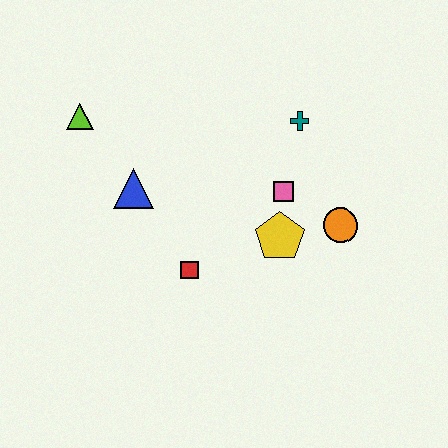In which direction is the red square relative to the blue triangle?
The red square is below the blue triangle.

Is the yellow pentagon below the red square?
No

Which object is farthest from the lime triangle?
The orange circle is farthest from the lime triangle.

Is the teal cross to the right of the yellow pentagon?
Yes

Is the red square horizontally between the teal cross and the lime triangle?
Yes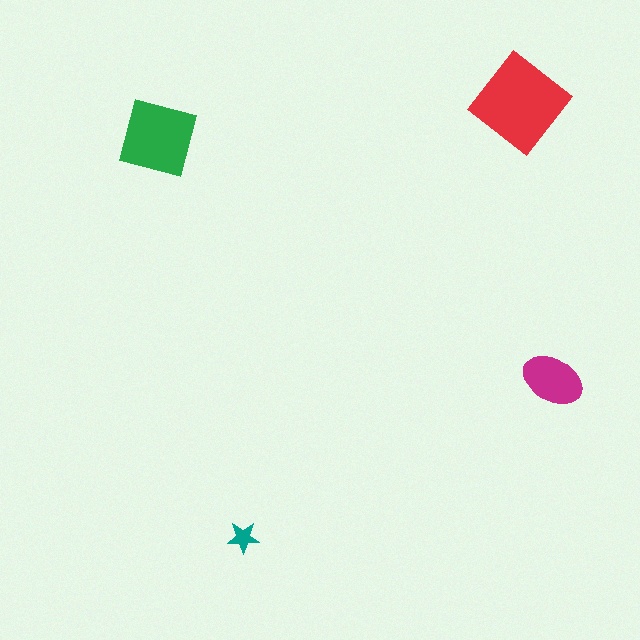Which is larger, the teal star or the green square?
The green square.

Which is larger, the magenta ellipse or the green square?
The green square.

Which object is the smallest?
The teal star.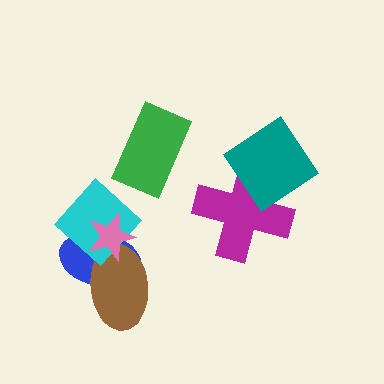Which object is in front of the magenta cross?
The teal diamond is in front of the magenta cross.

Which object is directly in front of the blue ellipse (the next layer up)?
The brown ellipse is directly in front of the blue ellipse.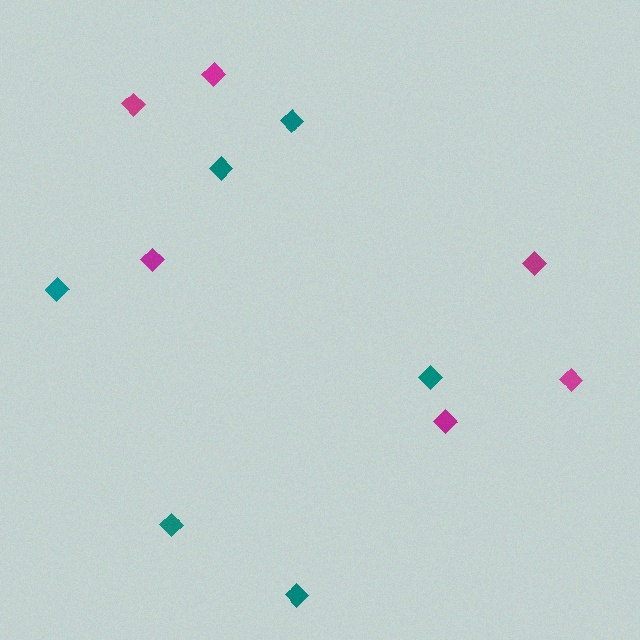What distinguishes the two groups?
There are 2 groups: one group of magenta diamonds (6) and one group of teal diamonds (6).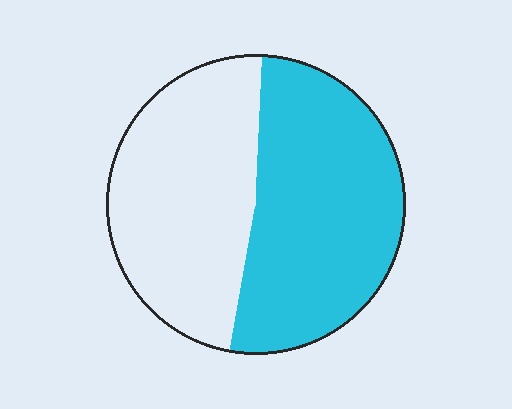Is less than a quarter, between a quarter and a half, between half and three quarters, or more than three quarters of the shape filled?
Between half and three quarters.